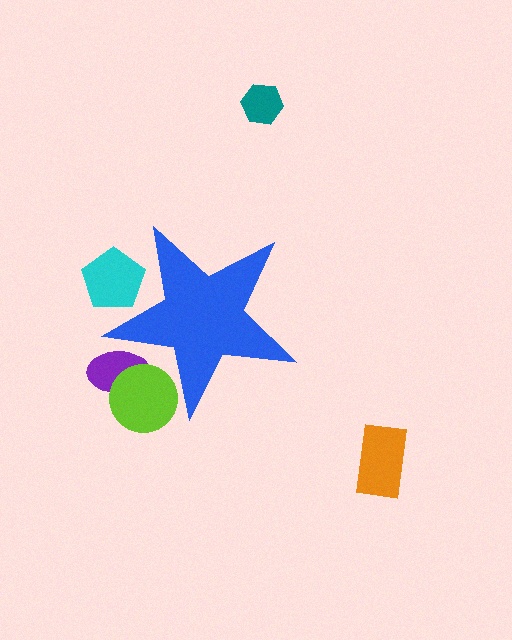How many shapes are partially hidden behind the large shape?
3 shapes are partially hidden.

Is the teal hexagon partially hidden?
No, the teal hexagon is fully visible.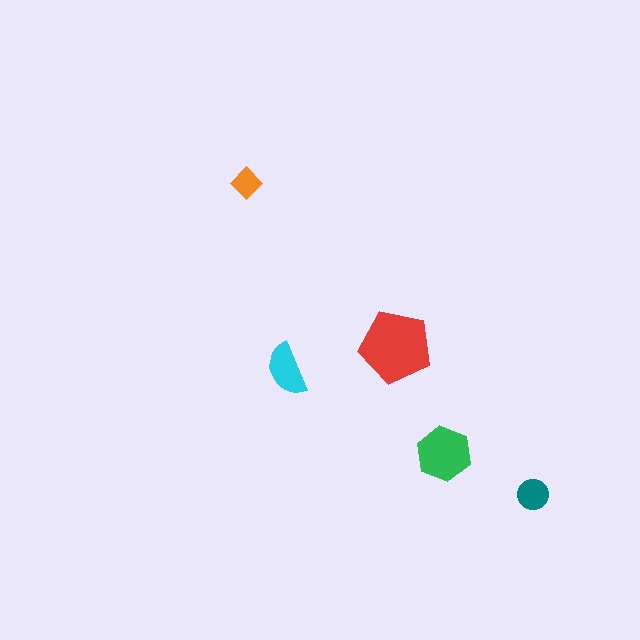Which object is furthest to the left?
The orange diamond is leftmost.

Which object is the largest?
The red pentagon.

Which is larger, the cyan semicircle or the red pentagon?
The red pentagon.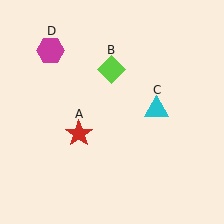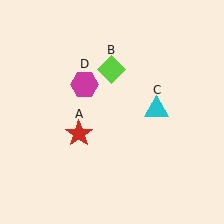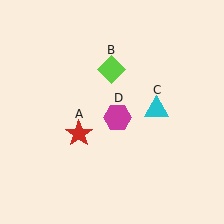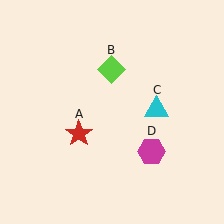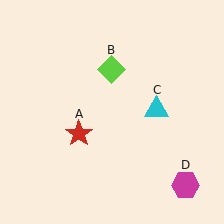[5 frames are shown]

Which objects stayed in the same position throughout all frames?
Red star (object A) and lime diamond (object B) and cyan triangle (object C) remained stationary.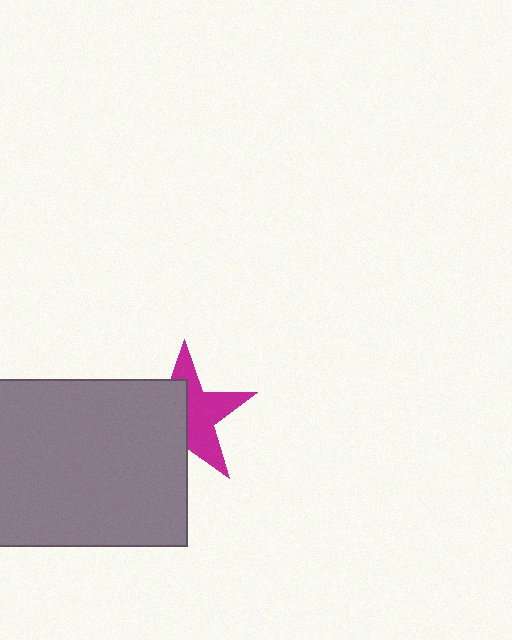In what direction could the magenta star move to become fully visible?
The magenta star could move right. That would shift it out from behind the gray rectangle entirely.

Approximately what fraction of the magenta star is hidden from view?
Roughly 49% of the magenta star is hidden behind the gray rectangle.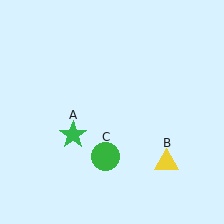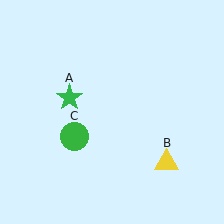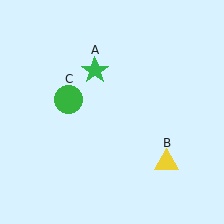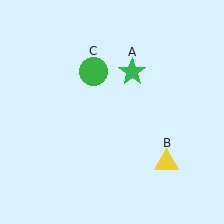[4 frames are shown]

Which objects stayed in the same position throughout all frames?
Yellow triangle (object B) remained stationary.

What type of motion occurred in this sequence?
The green star (object A), green circle (object C) rotated clockwise around the center of the scene.